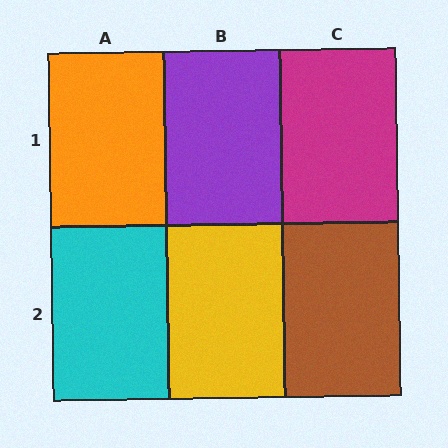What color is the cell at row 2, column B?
Yellow.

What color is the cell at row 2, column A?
Cyan.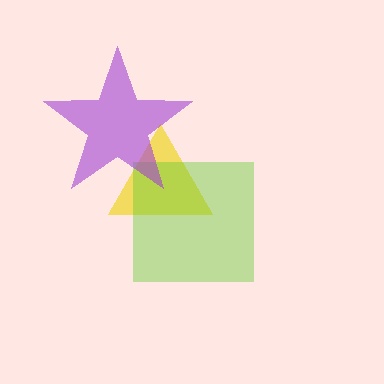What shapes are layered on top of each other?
The layered shapes are: a yellow triangle, a lime square, a purple star.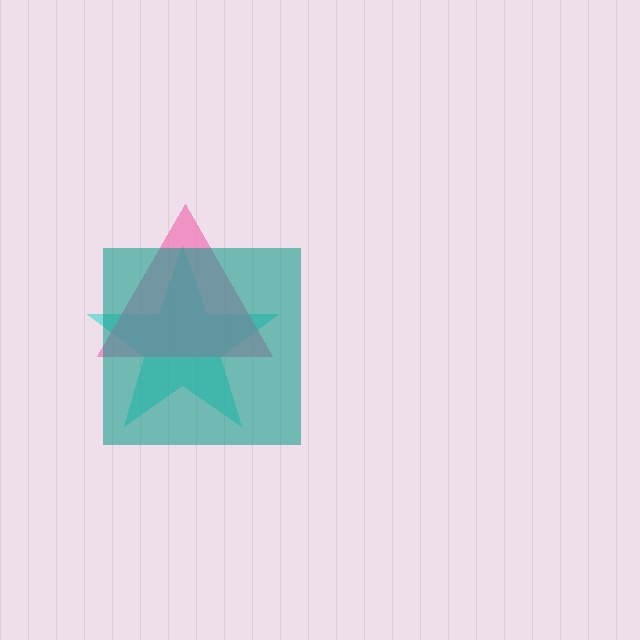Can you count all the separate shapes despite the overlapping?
Yes, there are 3 separate shapes.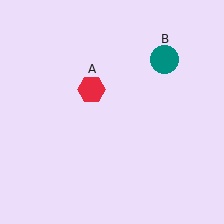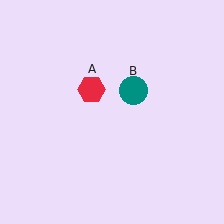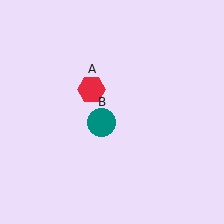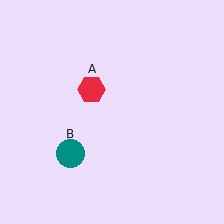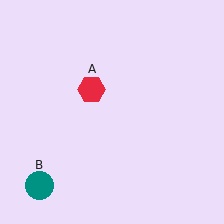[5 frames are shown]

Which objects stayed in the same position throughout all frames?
Red hexagon (object A) remained stationary.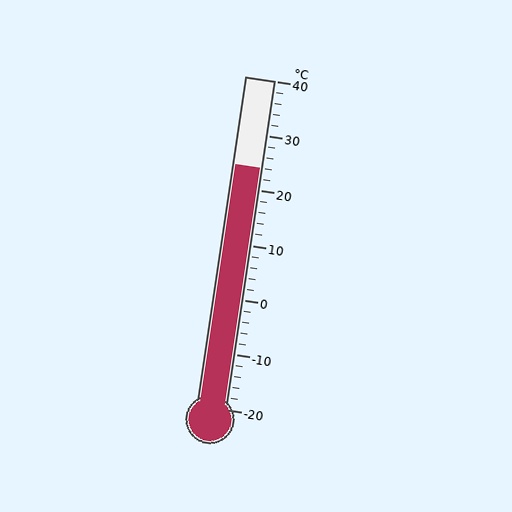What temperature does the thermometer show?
The thermometer shows approximately 24°C.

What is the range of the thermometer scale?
The thermometer scale ranges from -20°C to 40°C.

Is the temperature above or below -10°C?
The temperature is above -10°C.